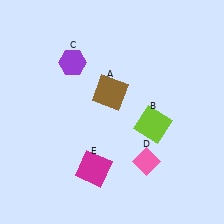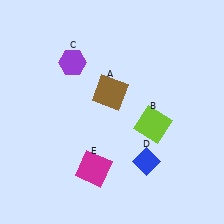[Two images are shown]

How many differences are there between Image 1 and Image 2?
There is 1 difference between the two images.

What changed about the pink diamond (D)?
In Image 1, D is pink. In Image 2, it changed to blue.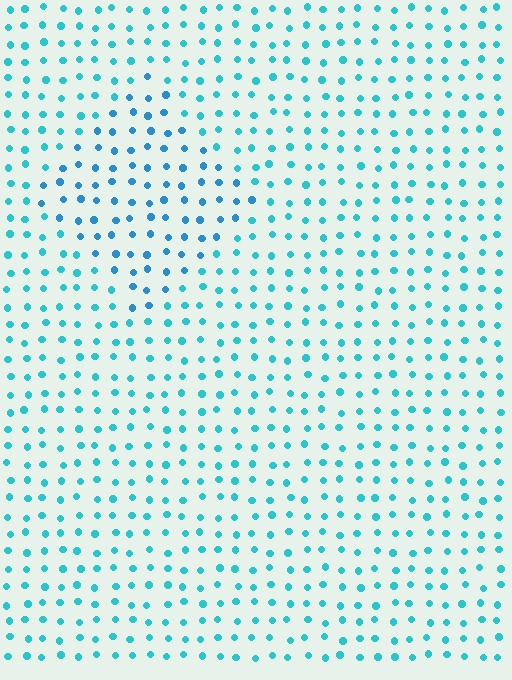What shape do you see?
I see a diamond.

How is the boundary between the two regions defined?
The boundary is defined purely by a slight shift in hue (about 22 degrees). Spacing, size, and orientation are identical on both sides.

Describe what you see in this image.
The image is filled with small cyan elements in a uniform arrangement. A diamond-shaped region is visible where the elements are tinted to a slightly different hue, forming a subtle color boundary.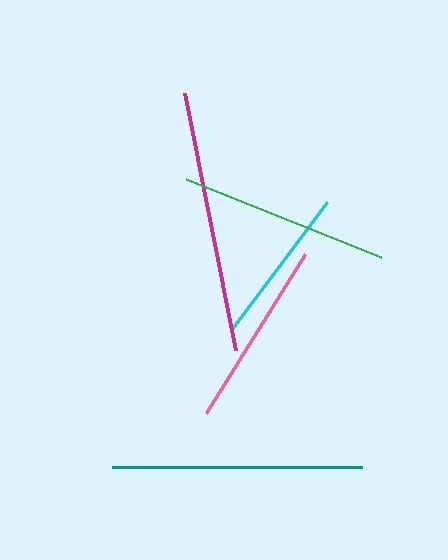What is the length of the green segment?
The green segment is approximately 210 pixels long.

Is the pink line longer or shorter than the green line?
The green line is longer than the pink line.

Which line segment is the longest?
The magenta line is the longest at approximately 262 pixels.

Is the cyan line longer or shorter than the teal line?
The teal line is longer than the cyan line.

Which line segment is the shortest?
The cyan line is the shortest at approximately 160 pixels.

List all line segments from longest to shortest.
From longest to shortest: magenta, teal, green, pink, cyan.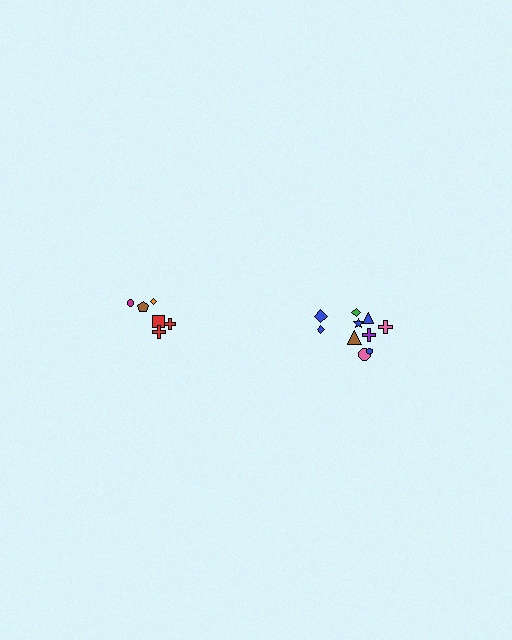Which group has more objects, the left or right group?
The right group.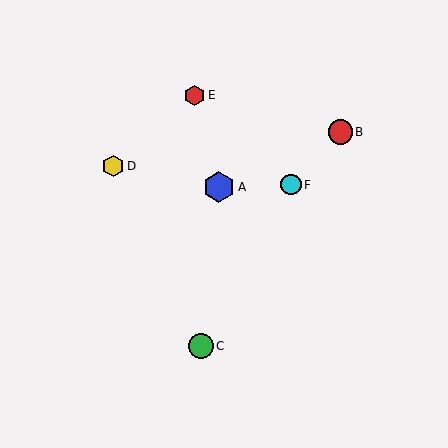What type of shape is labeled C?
Shape C is a green circle.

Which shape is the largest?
The blue hexagon (labeled A) is the largest.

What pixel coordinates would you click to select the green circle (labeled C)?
Click at (201, 346) to select the green circle C.